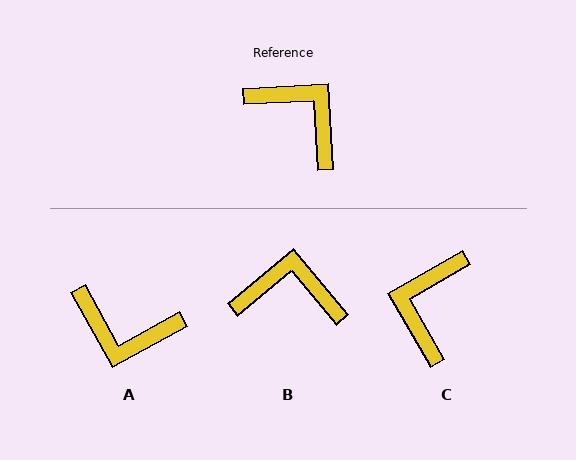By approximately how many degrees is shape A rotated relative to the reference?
Approximately 154 degrees clockwise.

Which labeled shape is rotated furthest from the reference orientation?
A, about 154 degrees away.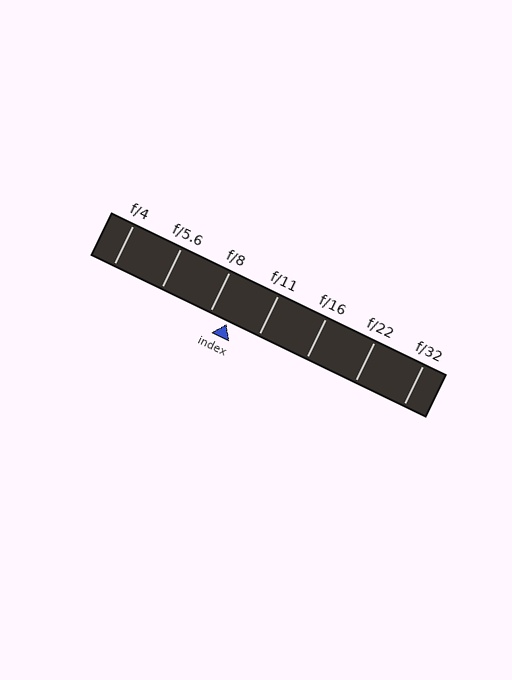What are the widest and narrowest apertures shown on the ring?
The widest aperture shown is f/4 and the narrowest is f/32.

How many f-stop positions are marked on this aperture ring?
There are 7 f-stop positions marked.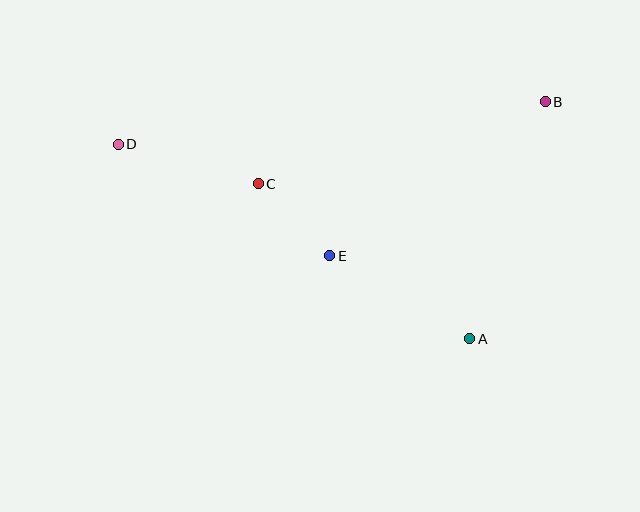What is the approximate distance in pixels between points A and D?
The distance between A and D is approximately 402 pixels.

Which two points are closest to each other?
Points C and E are closest to each other.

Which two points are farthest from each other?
Points B and D are farthest from each other.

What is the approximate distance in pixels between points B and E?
The distance between B and E is approximately 265 pixels.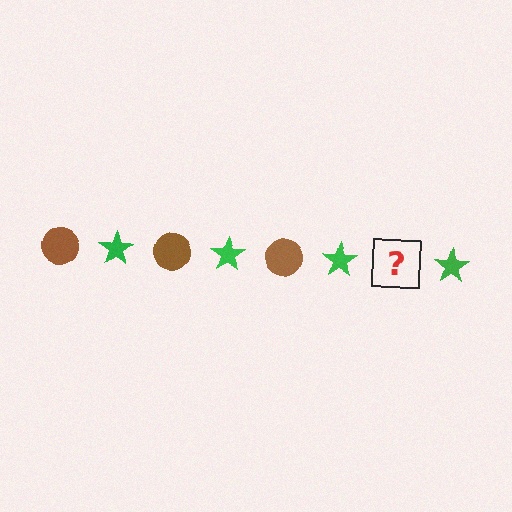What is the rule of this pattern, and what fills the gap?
The rule is that the pattern alternates between brown circle and green star. The gap should be filled with a brown circle.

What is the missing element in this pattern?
The missing element is a brown circle.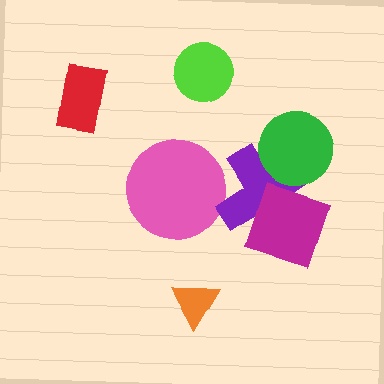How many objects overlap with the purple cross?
2 objects overlap with the purple cross.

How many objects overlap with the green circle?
1 object overlaps with the green circle.